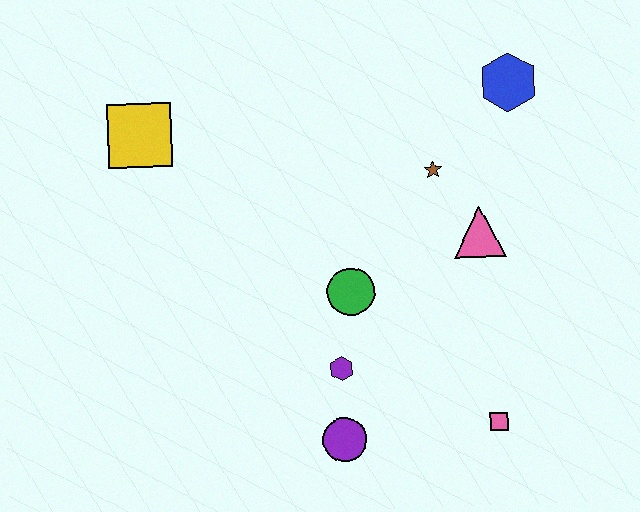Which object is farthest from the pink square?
The yellow square is farthest from the pink square.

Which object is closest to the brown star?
The pink triangle is closest to the brown star.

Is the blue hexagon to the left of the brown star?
No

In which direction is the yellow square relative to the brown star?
The yellow square is to the left of the brown star.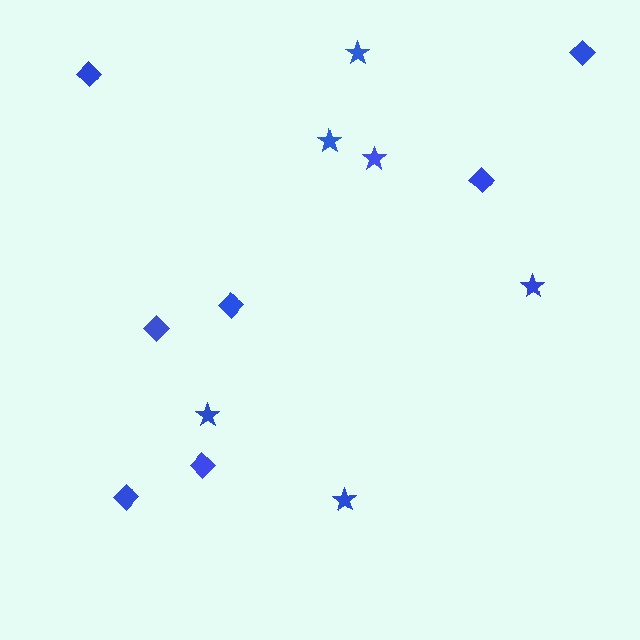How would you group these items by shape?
There are 2 groups: one group of stars (6) and one group of diamonds (7).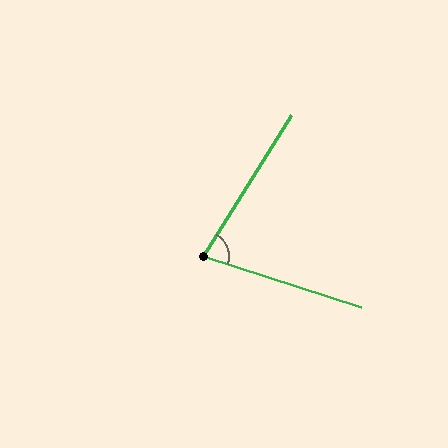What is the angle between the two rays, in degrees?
Approximately 76 degrees.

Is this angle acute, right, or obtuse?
It is acute.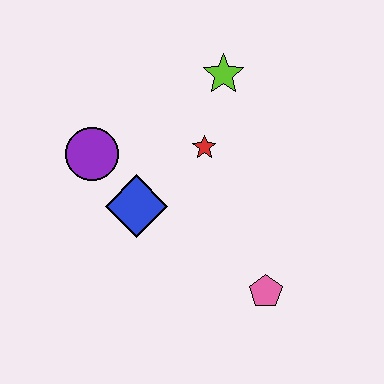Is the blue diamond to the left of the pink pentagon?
Yes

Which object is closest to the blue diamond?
The purple circle is closest to the blue diamond.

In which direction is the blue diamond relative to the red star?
The blue diamond is to the left of the red star.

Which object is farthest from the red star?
The pink pentagon is farthest from the red star.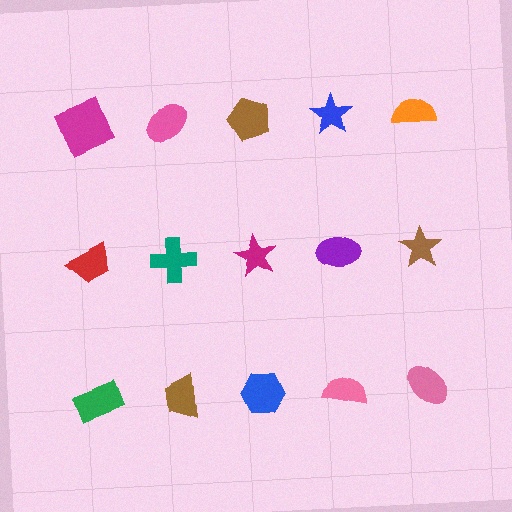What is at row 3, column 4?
A pink semicircle.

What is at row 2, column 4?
A purple ellipse.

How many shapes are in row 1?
5 shapes.